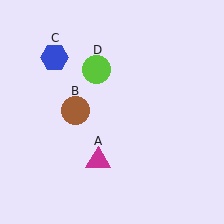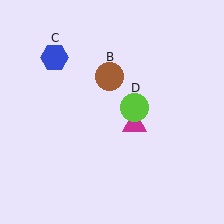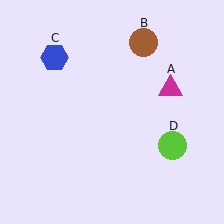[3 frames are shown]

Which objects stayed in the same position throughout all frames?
Blue hexagon (object C) remained stationary.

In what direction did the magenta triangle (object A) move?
The magenta triangle (object A) moved up and to the right.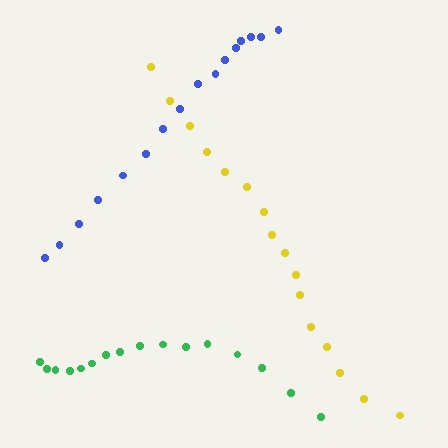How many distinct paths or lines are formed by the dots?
There are 3 distinct paths.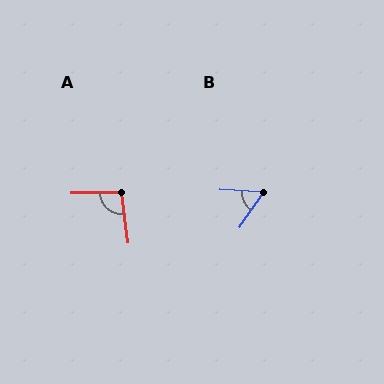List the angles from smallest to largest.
B (59°), A (96°).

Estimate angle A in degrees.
Approximately 96 degrees.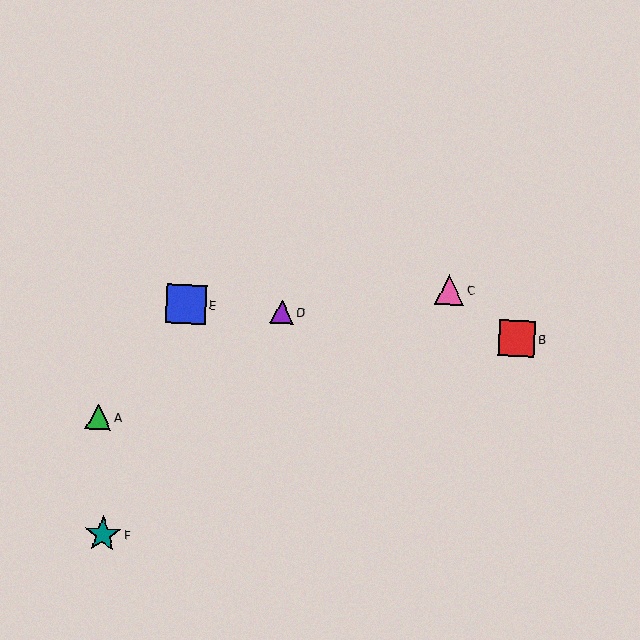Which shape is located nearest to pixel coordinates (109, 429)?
The green triangle (labeled A) at (98, 417) is nearest to that location.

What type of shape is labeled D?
Shape D is a purple triangle.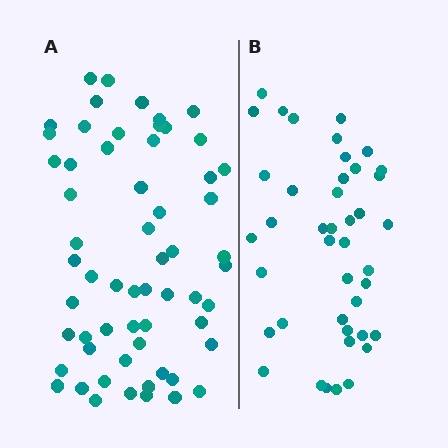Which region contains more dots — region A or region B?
Region A (the left region) has more dots.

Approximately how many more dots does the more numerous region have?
Region A has approximately 20 more dots than region B.